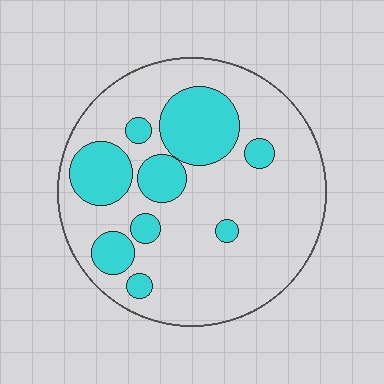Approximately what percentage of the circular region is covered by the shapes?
Approximately 25%.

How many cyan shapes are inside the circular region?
9.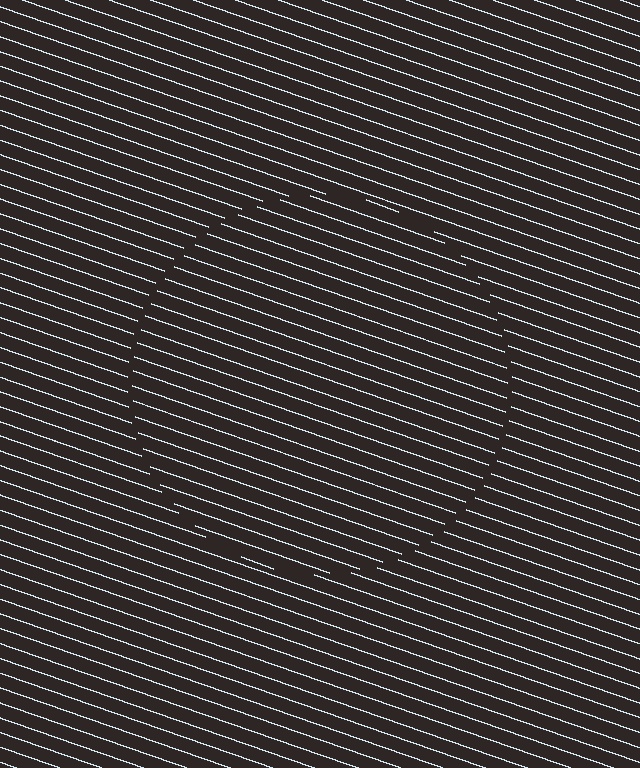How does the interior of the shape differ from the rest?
The interior of the shape contains the same grating, shifted by half a period — the contour is defined by the phase discontinuity where line-ends from the inner and outer gratings abut.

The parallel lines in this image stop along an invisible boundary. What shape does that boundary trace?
An illusory circle. The interior of the shape contains the same grating, shifted by half a period — the contour is defined by the phase discontinuity where line-ends from the inner and outer gratings abut.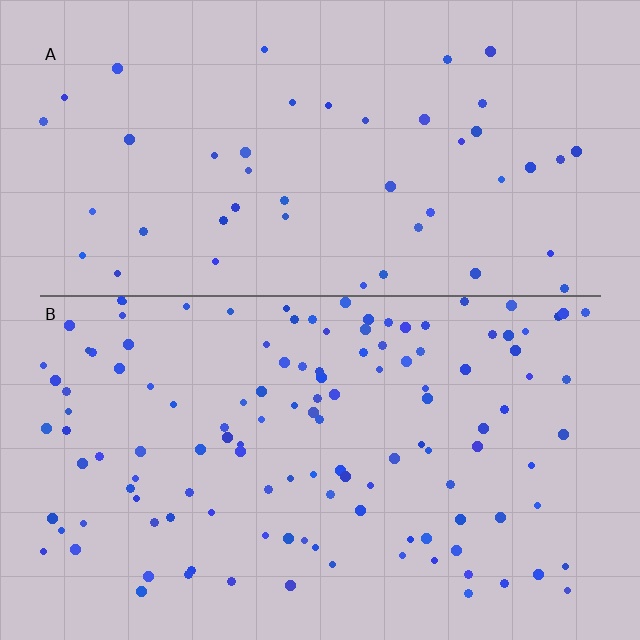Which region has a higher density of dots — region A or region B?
B (the bottom).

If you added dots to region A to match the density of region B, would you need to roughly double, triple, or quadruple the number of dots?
Approximately triple.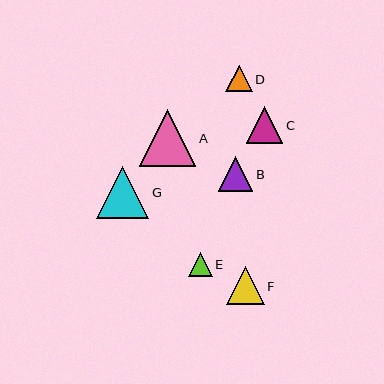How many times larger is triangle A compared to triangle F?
Triangle A is approximately 1.5 times the size of triangle F.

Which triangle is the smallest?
Triangle E is the smallest with a size of approximately 24 pixels.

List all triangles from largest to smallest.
From largest to smallest: A, G, F, C, B, D, E.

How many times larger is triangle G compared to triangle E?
Triangle G is approximately 2.2 times the size of triangle E.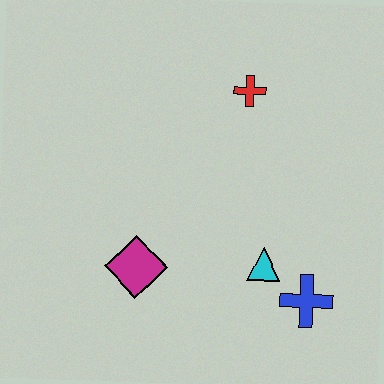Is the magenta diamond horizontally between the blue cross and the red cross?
No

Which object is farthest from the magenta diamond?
The red cross is farthest from the magenta diamond.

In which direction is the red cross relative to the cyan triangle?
The red cross is above the cyan triangle.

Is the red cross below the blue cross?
No